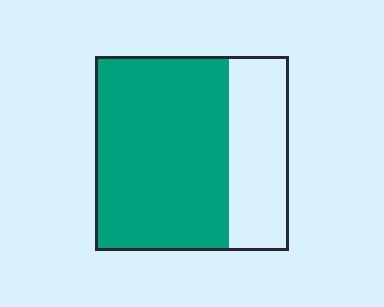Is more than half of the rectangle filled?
Yes.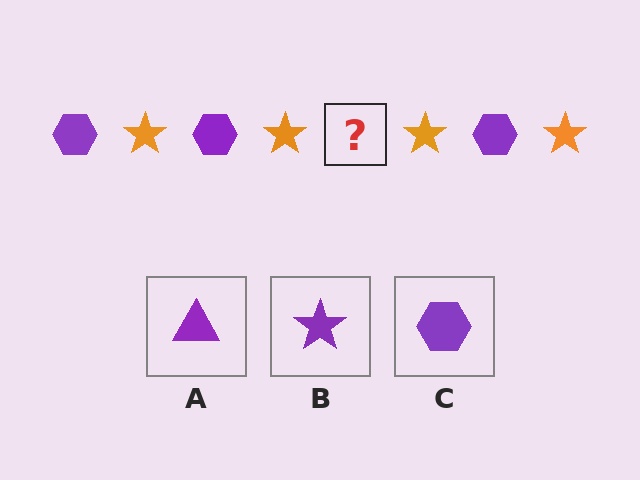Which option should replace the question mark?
Option C.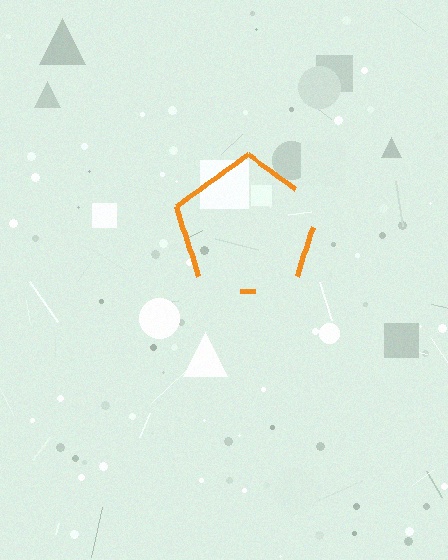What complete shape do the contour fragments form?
The contour fragments form a pentagon.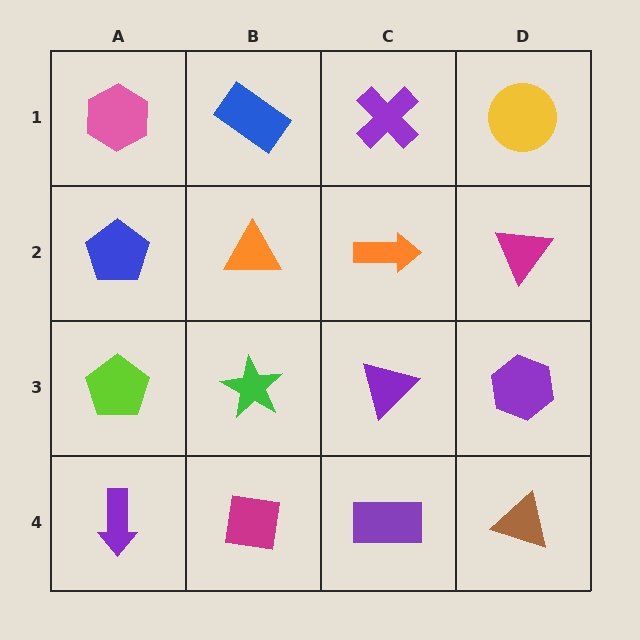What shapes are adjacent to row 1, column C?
An orange arrow (row 2, column C), a blue rectangle (row 1, column B), a yellow circle (row 1, column D).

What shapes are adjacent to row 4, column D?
A purple hexagon (row 3, column D), a purple rectangle (row 4, column C).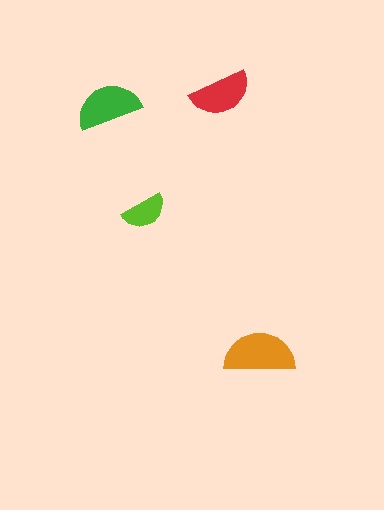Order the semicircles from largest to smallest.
the orange one, the green one, the red one, the lime one.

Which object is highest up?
The red semicircle is topmost.